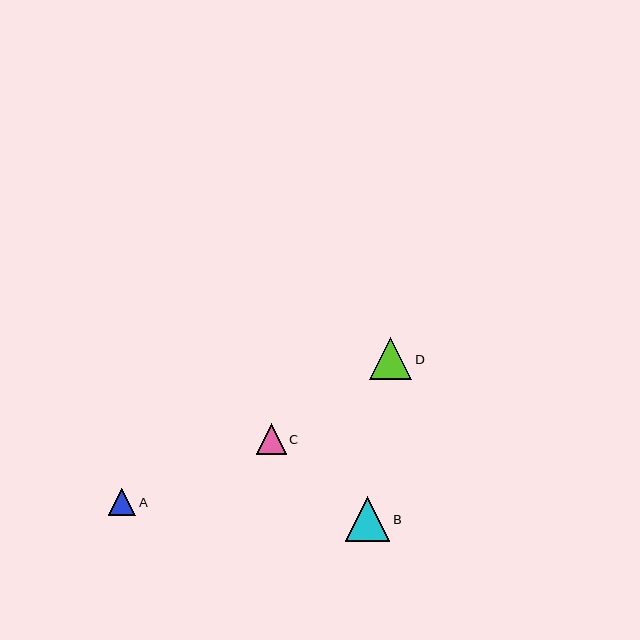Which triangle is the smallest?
Triangle A is the smallest with a size of approximately 27 pixels.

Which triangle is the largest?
Triangle B is the largest with a size of approximately 45 pixels.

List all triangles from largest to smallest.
From largest to smallest: B, D, C, A.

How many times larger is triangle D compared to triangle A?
Triangle D is approximately 1.6 times the size of triangle A.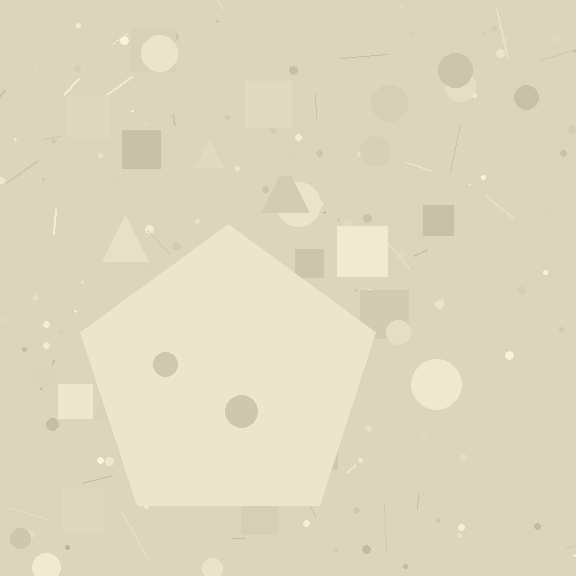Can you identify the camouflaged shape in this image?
The camouflaged shape is a pentagon.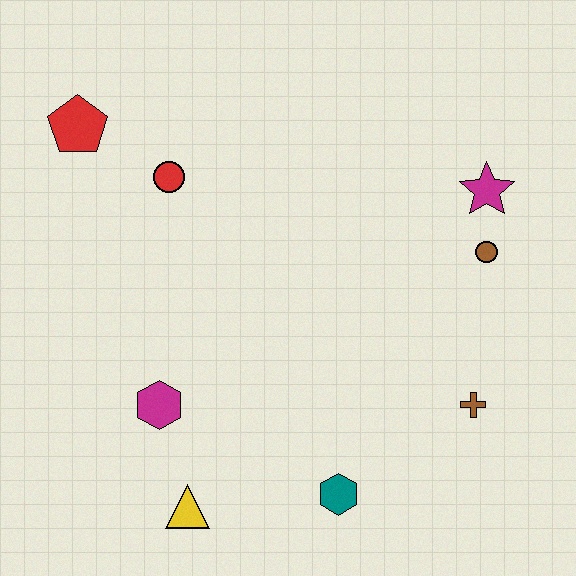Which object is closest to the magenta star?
The brown circle is closest to the magenta star.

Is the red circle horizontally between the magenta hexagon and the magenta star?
Yes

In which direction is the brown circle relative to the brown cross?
The brown circle is above the brown cross.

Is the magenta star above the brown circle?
Yes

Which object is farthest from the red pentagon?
The brown cross is farthest from the red pentagon.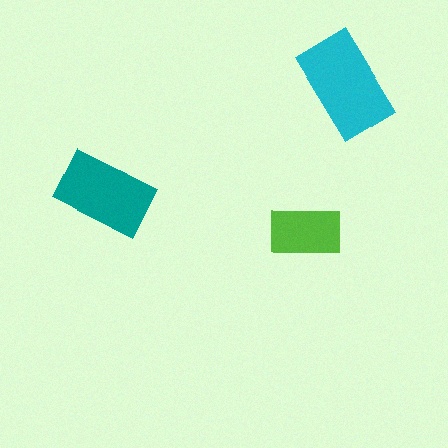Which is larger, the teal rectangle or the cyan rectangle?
The cyan one.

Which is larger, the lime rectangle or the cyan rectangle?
The cyan one.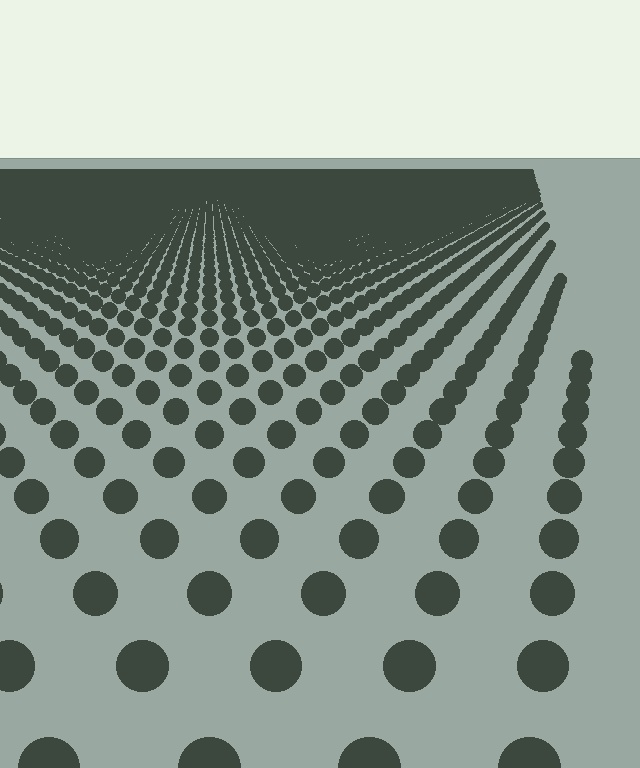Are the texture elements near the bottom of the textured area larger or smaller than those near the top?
Larger. Near the bottom, elements are closer to the viewer and appear at a bigger on-screen size.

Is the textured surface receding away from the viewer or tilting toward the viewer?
The surface is receding away from the viewer. Texture elements get smaller and denser toward the top.